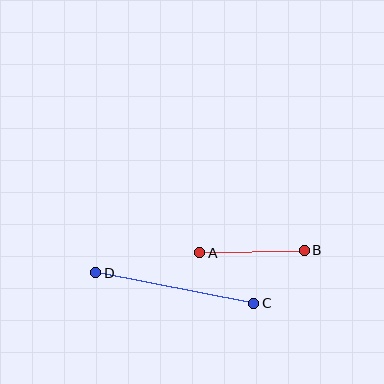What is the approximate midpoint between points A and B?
The midpoint is at approximately (252, 252) pixels.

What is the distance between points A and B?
The distance is approximately 105 pixels.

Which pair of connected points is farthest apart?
Points C and D are farthest apart.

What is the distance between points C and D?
The distance is approximately 161 pixels.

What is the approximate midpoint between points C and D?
The midpoint is at approximately (175, 288) pixels.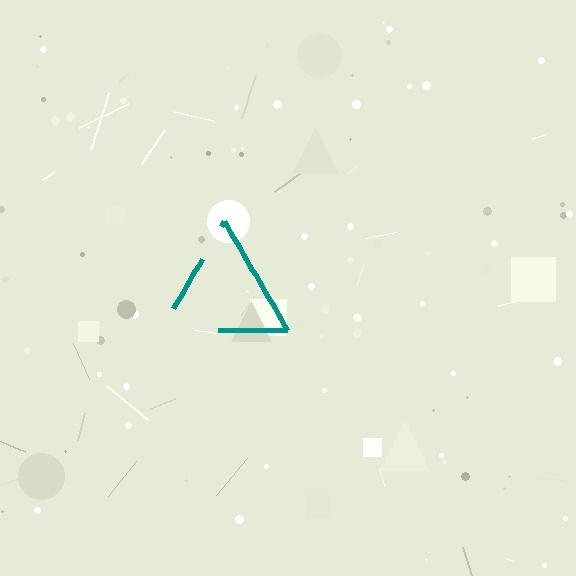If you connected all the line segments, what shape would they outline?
They would outline a triangle.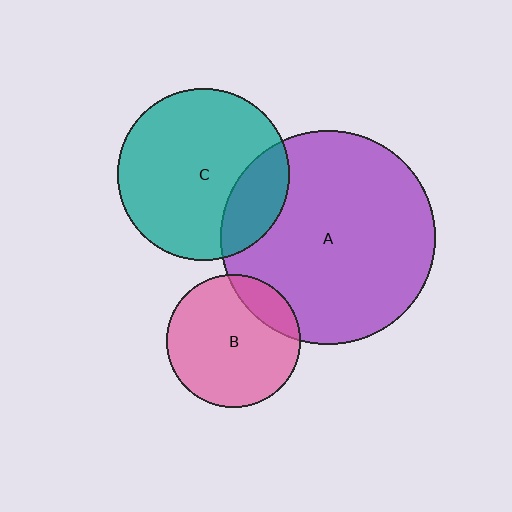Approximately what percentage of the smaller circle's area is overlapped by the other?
Approximately 20%.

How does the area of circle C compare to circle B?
Approximately 1.6 times.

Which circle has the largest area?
Circle A (purple).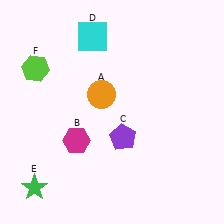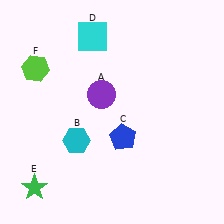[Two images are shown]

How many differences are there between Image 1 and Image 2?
There are 3 differences between the two images.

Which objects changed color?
A changed from orange to purple. B changed from magenta to cyan. C changed from purple to blue.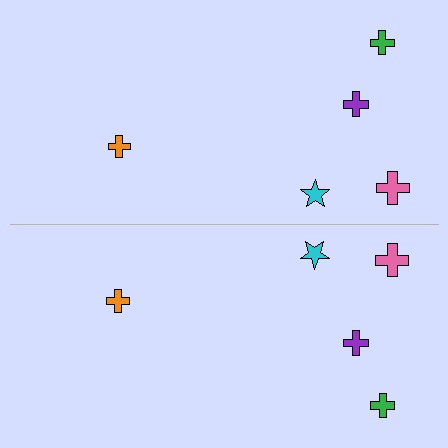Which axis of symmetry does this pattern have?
The pattern has a horizontal axis of symmetry running through the center of the image.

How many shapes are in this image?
There are 10 shapes in this image.